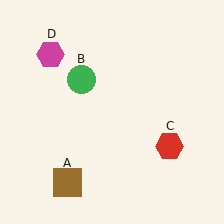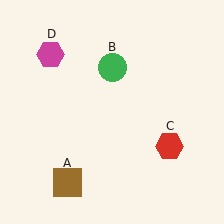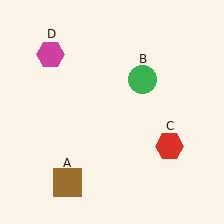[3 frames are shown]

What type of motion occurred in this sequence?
The green circle (object B) rotated clockwise around the center of the scene.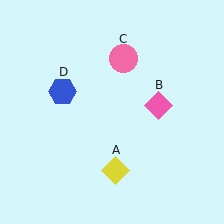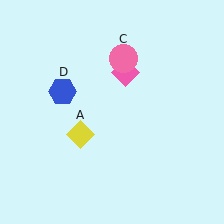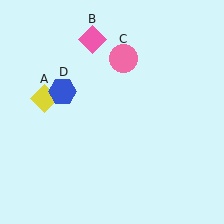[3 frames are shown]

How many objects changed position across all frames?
2 objects changed position: yellow diamond (object A), pink diamond (object B).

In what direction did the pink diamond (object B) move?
The pink diamond (object B) moved up and to the left.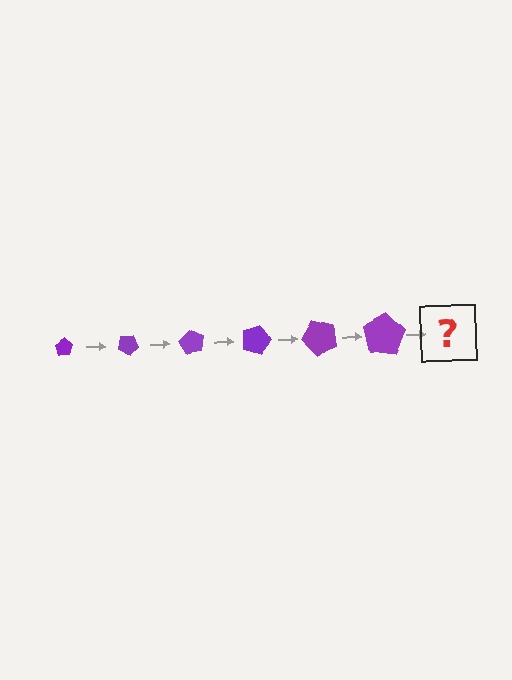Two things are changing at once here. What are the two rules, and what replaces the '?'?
The two rules are that the pentagon grows larger each step and it rotates 30 degrees each step. The '?' should be a pentagon, larger than the previous one and rotated 180 degrees from the start.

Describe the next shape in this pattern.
It should be a pentagon, larger than the previous one and rotated 180 degrees from the start.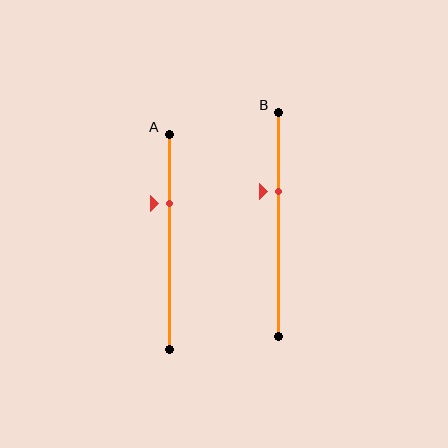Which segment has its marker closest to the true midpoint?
Segment B has its marker closest to the true midpoint.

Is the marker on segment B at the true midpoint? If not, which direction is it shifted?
No, the marker on segment B is shifted upward by about 15% of the segment length.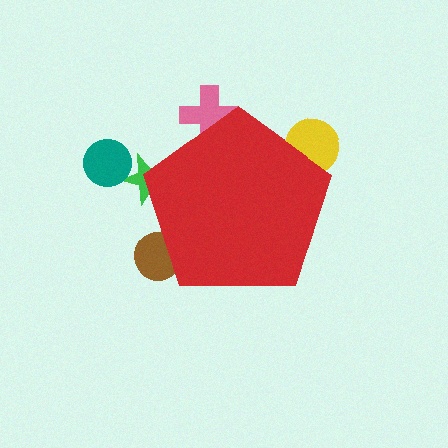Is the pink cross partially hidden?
Yes, the pink cross is partially hidden behind the red pentagon.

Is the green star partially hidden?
Yes, the green star is partially hidden behind the red pentagon.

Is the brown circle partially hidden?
Yes, the brown circle is partially hidden behind the red pentagon.